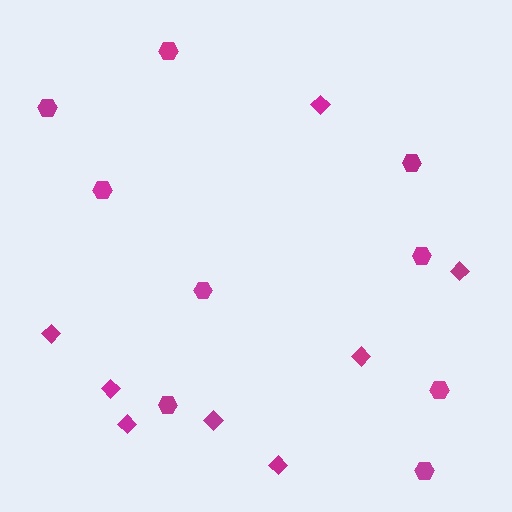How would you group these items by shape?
There are 2 groups: one group of diamonds (8) and one group of hexagons (9).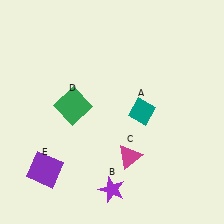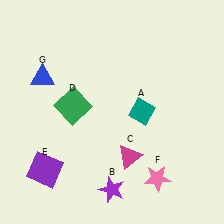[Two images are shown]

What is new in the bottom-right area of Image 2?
A pink star (F) was added in the bottom-right area of Image 2.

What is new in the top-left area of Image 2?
A blue triangle (G) was added in the top-left area of Image 2.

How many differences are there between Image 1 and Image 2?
There are 2 differences between the two images.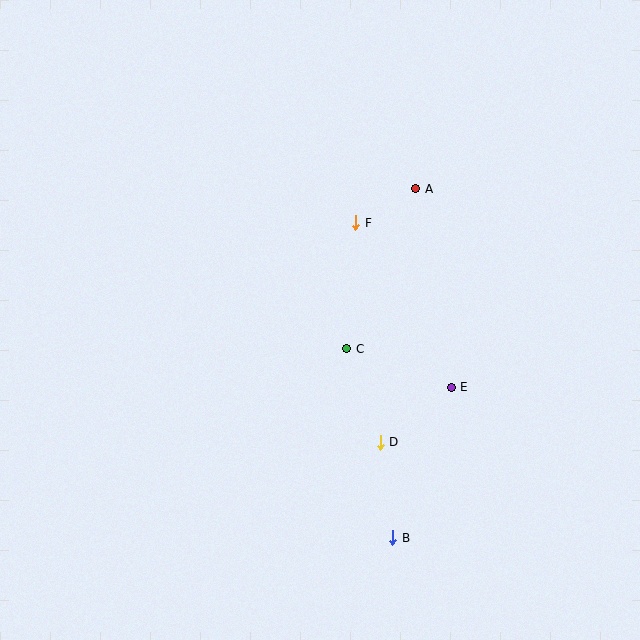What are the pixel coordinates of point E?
Point E is at (451, 387).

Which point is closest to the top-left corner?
Point F is closest to the top-left corner.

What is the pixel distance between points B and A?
The distance between B and A is 350 pixels.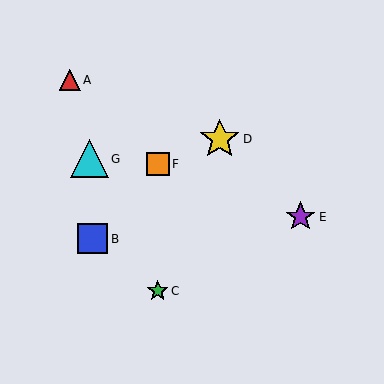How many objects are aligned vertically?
2 objects (C, F) are aligned vertically.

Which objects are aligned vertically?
Objects C, F are aligned vertically.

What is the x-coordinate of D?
Object D is at x≈220.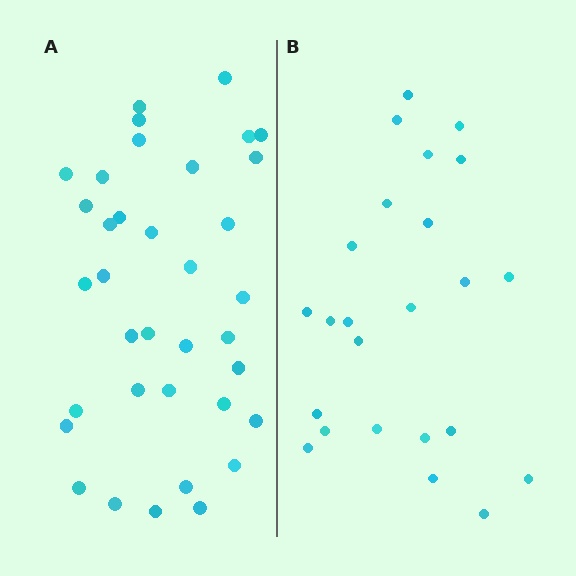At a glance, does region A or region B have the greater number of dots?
Region A (the left region) has more dots.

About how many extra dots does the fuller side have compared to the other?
Region A has roughly 12 or so more dots than region B.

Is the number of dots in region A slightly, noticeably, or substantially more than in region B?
Region A has substantially more. The ratio is roughly 1.5 to 1.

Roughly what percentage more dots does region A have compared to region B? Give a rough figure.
About 50% more.